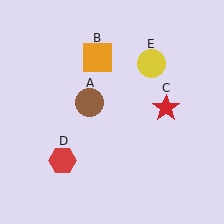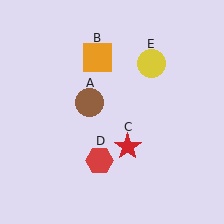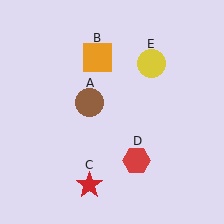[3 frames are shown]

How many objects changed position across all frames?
2 objects changed position: red star (object C), red hexagon (object D).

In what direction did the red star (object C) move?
The red star (object C) moved down and to the left.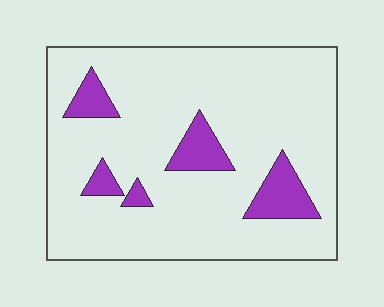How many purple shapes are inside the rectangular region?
5.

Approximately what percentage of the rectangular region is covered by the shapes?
Approximately 15%.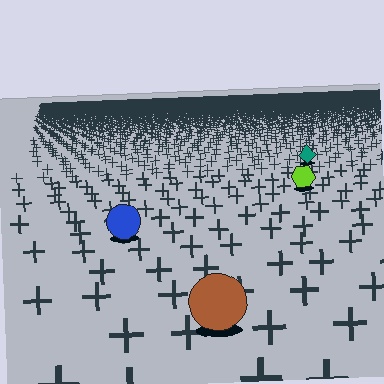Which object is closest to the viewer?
The brown circle is closest. The texture marks near it are larger and more spread out.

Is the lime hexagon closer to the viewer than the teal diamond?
Yes. The lime hexagon is closer — you can tell from the texture gradient: the ground texture is coarser near it.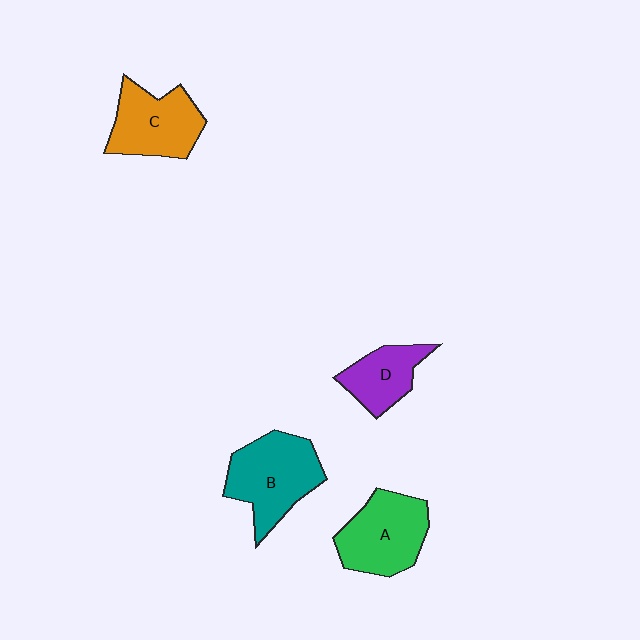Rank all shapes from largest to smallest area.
From largest to smallest: B (teal), A (green), C (orange), D (purple).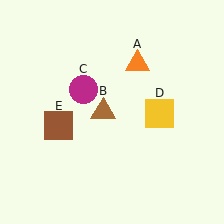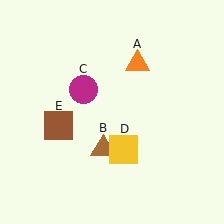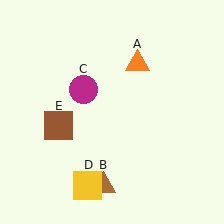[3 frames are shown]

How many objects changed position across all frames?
2 objects changed position: brown triangle (object B), yellow square (object D).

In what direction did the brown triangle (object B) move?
The brown triangle (object B) moved down.